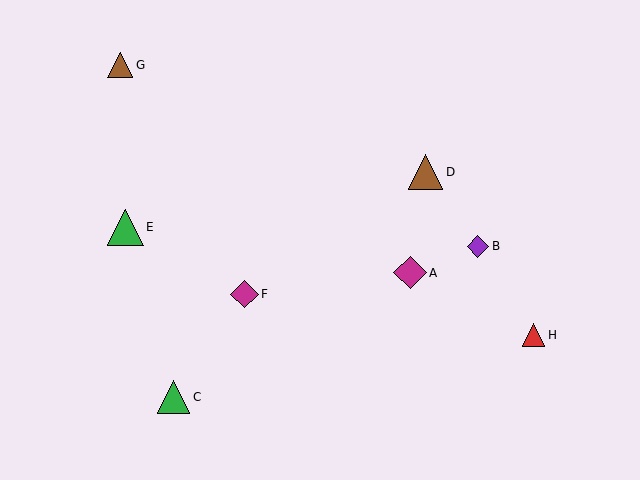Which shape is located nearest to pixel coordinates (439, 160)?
The brown triangle (labeled D) at (425, 172) is nearest to that location.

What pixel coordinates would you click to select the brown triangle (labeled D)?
Click at (425, 172) to select the brown triangle D.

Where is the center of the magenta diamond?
The center of the magenta diamond is at (410, 273).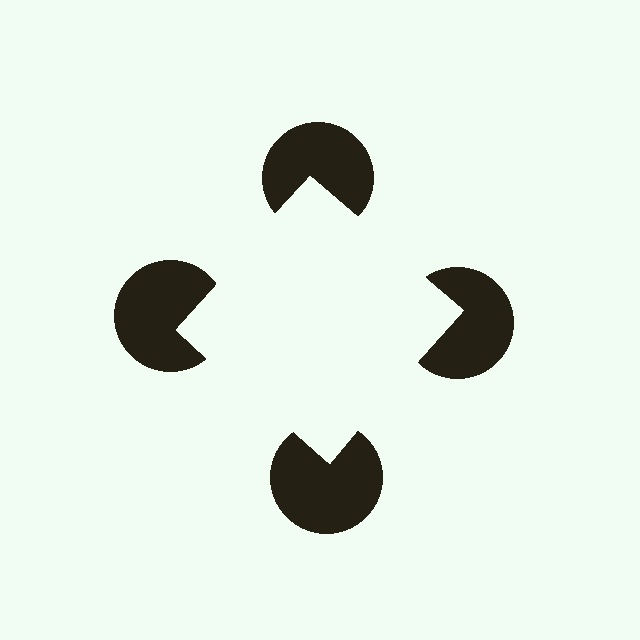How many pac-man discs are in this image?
There are 4 — one at each vertex of the illusory square.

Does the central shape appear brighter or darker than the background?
It typically appears slightly brighter than the background, even though no actual brightness change is drawn.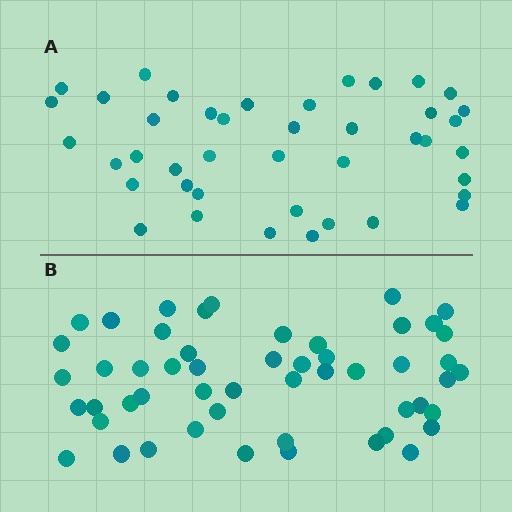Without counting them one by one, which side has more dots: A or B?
Region B (the bottom region) has more dots.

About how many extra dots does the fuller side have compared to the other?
Region B has roughly 10 or so more dots than region A.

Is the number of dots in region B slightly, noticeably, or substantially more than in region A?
Region B has only slightly more — the two regions are fairly close. The ratio is roughly 1.2 to 1.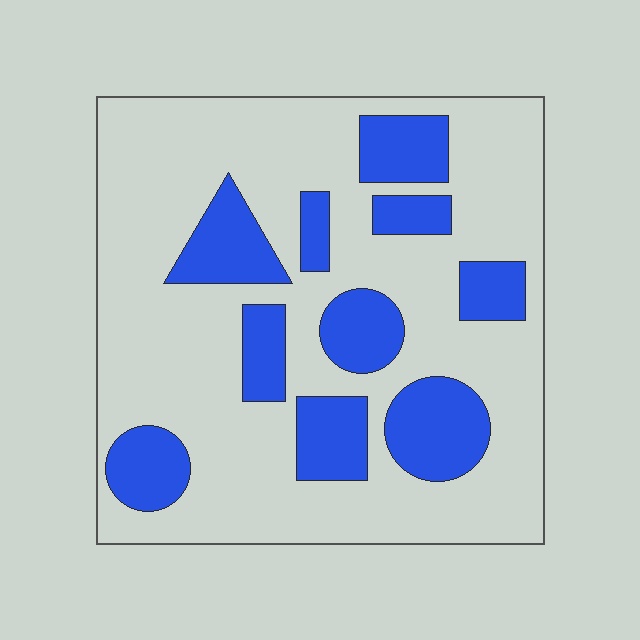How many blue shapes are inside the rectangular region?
10.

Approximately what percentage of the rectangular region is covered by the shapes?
Approximately 25%.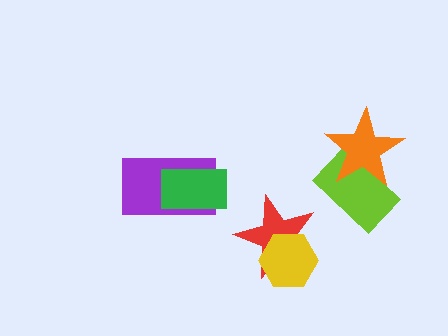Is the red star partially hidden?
Yes, it is partially covered by another shape.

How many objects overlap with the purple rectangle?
1 object overlaps with the purple rectangle.